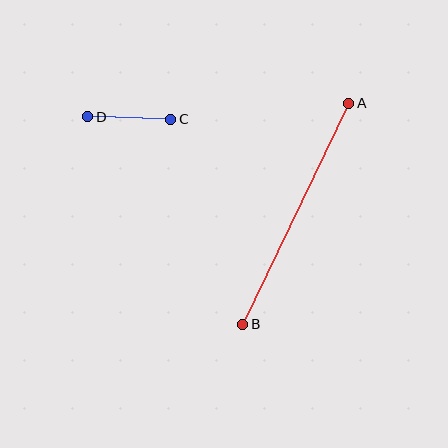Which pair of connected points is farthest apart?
Points A and B are farthest apart.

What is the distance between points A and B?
The distance is approximately 245 pixels.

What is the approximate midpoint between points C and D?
The midpoint is at approximately (129, 118) pixels.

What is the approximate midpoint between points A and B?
The midpoint is at approximately (296, 214) pixels.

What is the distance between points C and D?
The distance is approximately 83 pixels.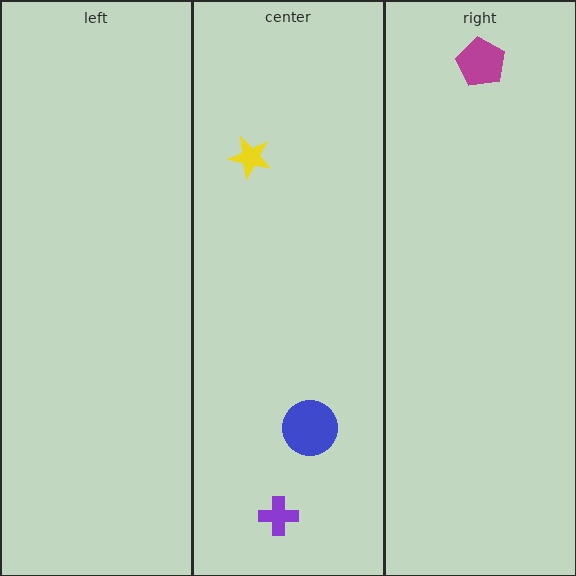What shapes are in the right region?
The magenta pentagon.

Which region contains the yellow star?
The center region.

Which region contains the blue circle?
The center region.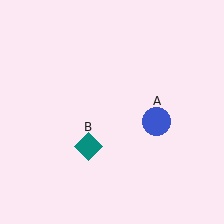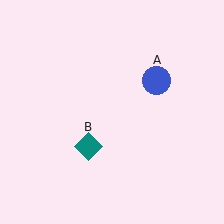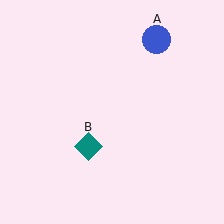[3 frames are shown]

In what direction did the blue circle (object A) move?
The blue circle (object A) moved up.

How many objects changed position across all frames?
1 object changed position: blue circle (object A).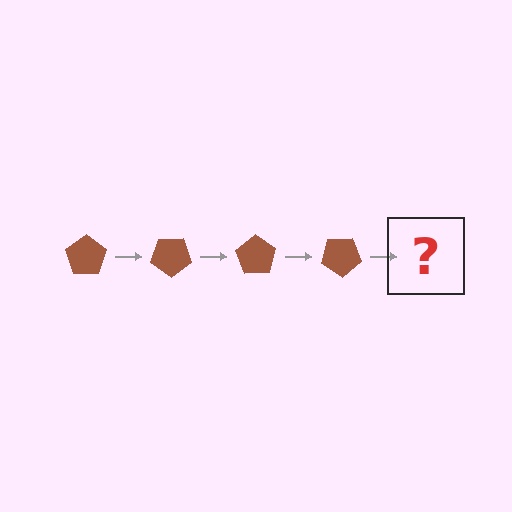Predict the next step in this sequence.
The next step is a brown pentagon rotated 140 degrees.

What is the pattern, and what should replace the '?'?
The pattern is that the pentagon rotates 35 degrees each step. The '?' should be a brown pentagon rotated 140 degrees.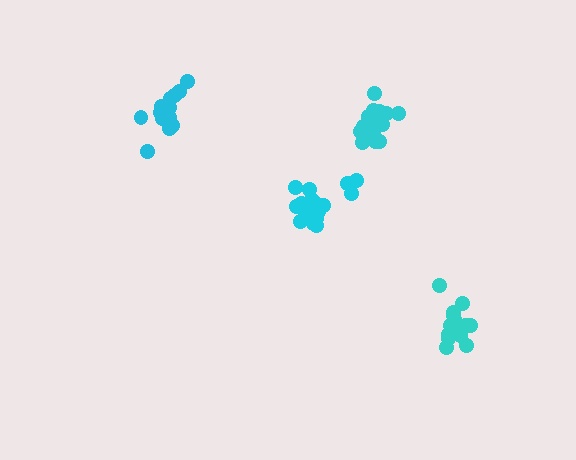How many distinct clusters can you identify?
There are 4 distinct clusters.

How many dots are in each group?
Group 1: 15 dots, Group 2: 20 dots, Group 3: 17 dots, Group 4: 14 dots (66 total).